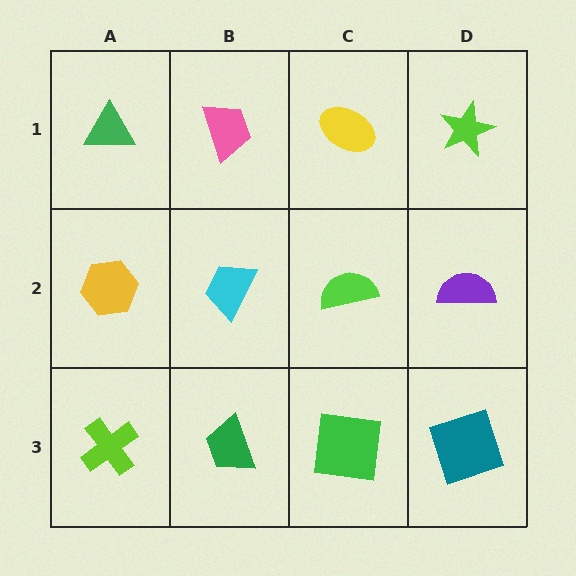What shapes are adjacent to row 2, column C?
A yellow ellipse (row 1, column C), a green square (row 3, column C), a cyan trapezoid (row 2, column B), a purple semicircle (row 2, column D).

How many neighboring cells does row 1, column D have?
2.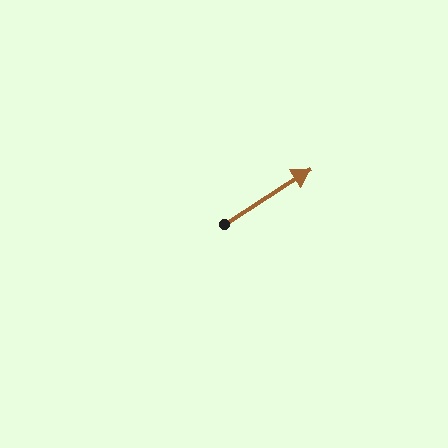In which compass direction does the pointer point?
Northeast.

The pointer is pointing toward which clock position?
Roughly 2 o'clock.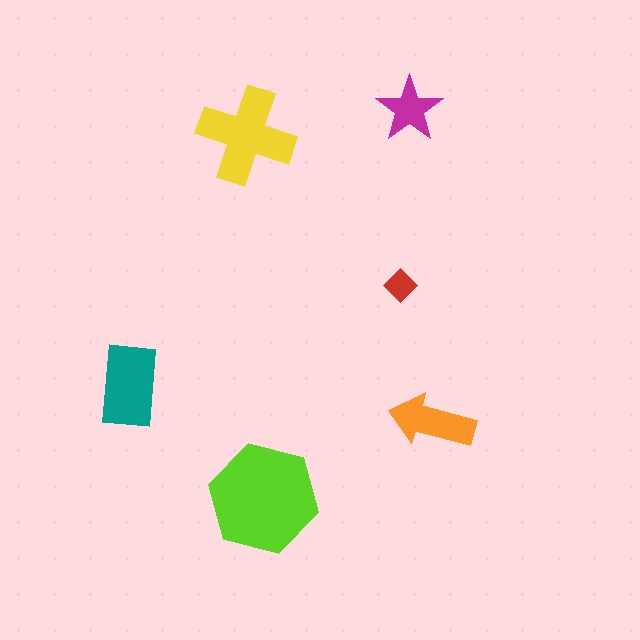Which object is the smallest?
The red diamond.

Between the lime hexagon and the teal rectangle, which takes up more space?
The lime hexagon.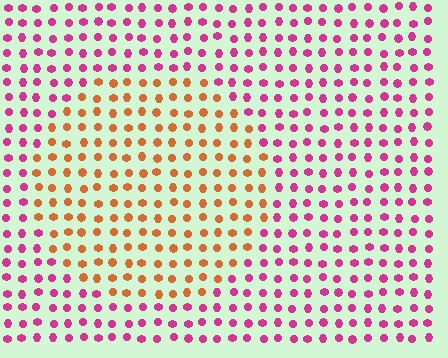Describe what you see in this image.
The image is filled with small magenta elements in a uniform arrangement. A circle-shaped region is visible where the elements are tinted to a slightly different hue, forming a subtle color boundary.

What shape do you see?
I see a circle.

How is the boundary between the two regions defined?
The boundary is defined purely by a slight shift in hue (about 57 degrees). Spacing, size, and orientation are identical on both sides.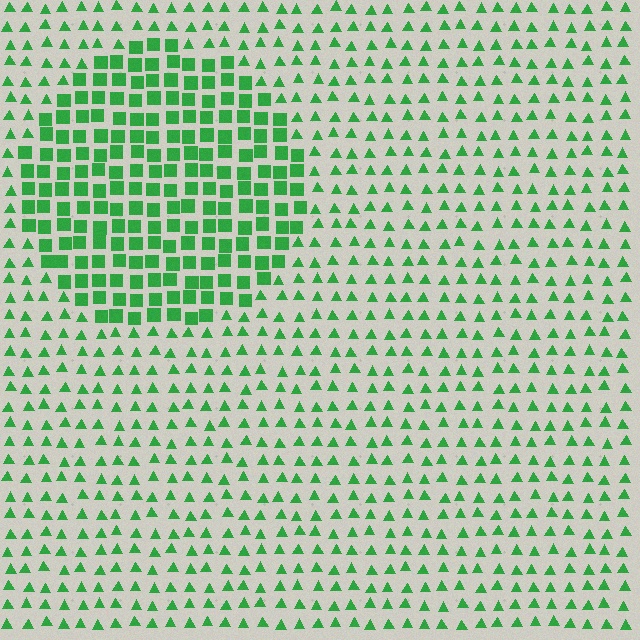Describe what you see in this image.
The image is filled with small green elements arranged in a uniform grid. A circle-shaped region contains squares, while the surrounding area contains triangles. The boundary is defined purely by the change in element shape.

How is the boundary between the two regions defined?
The boundary is defined by a change in element shape: squares inside vs. triangles outside. All elements share the same color and spacing.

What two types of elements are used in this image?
The image uses squares inside the circle region and triangles outside it.